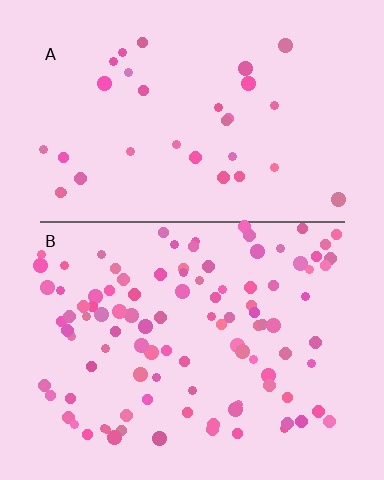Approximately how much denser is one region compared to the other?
Approximately 3.1× — region B over region A.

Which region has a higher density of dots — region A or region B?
B (the bottom).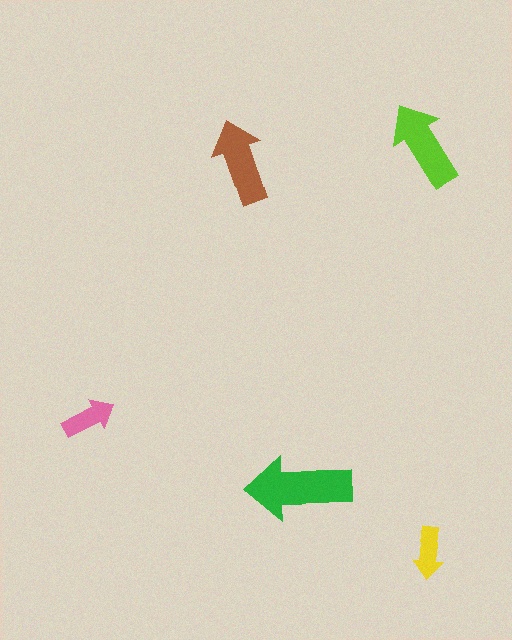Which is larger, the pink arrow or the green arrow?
The green one.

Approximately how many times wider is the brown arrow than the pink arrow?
About 1.5 times wider.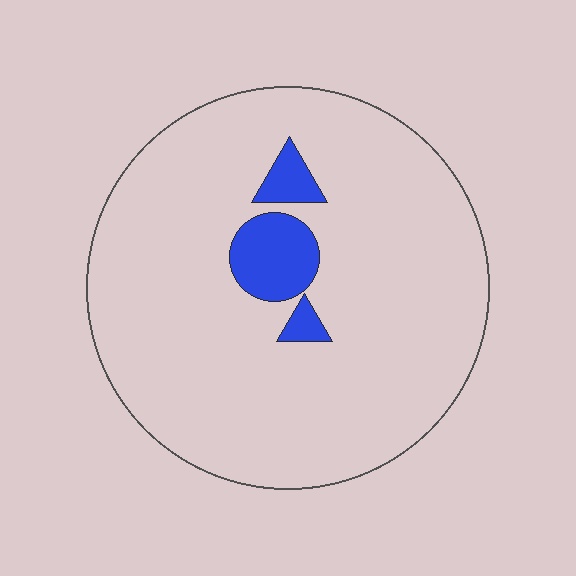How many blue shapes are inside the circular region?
3.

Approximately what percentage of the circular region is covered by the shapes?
Approximately 10%.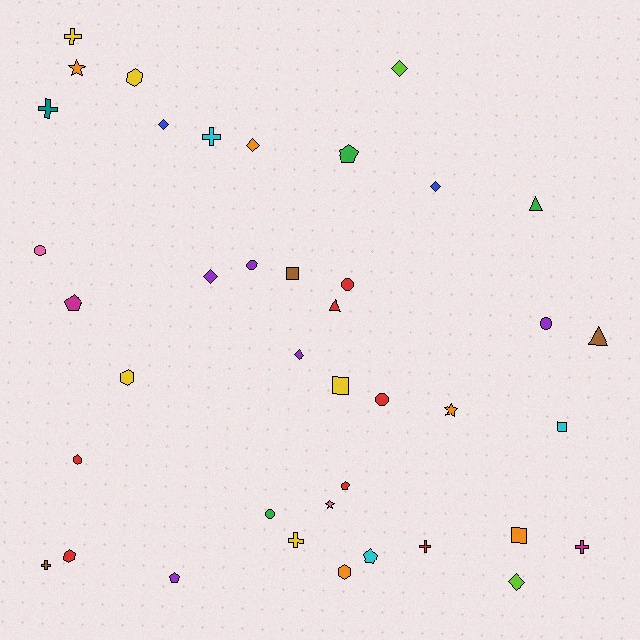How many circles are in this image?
There are 6 circles.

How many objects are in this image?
There are 40 objects.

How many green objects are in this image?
There are 3 green objects.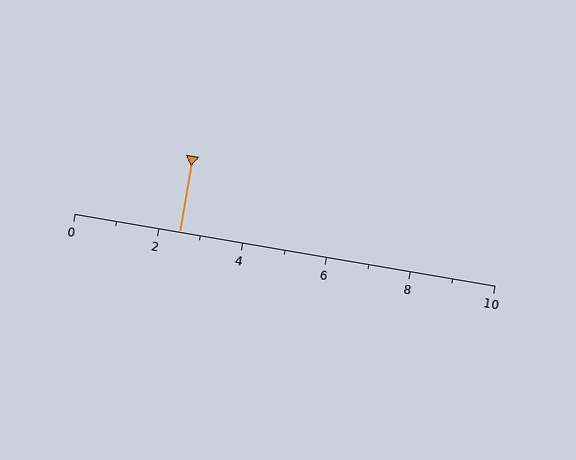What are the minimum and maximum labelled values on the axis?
The axis runs from 0 to 10.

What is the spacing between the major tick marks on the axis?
The major ticks are spaced 2 apart.